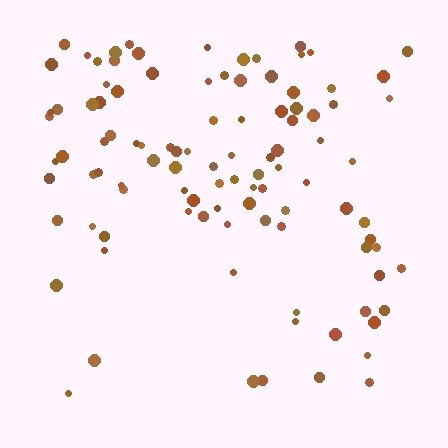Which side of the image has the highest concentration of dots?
The top.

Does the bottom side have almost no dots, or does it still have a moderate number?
Still a moderate number, just noticeably fewer than the top.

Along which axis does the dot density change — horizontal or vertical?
Vertical.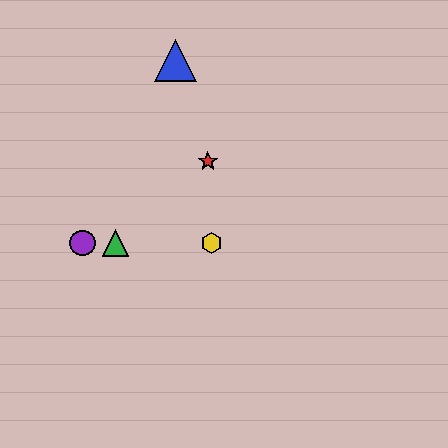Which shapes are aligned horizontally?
The green triangle, the yellow hexagon, the purple circle are aligned horizontally.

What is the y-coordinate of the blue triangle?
The blue triangle is at y≈61.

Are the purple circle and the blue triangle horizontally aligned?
No, the purple circle is at y≈243 and the blue triangle is at y≈61.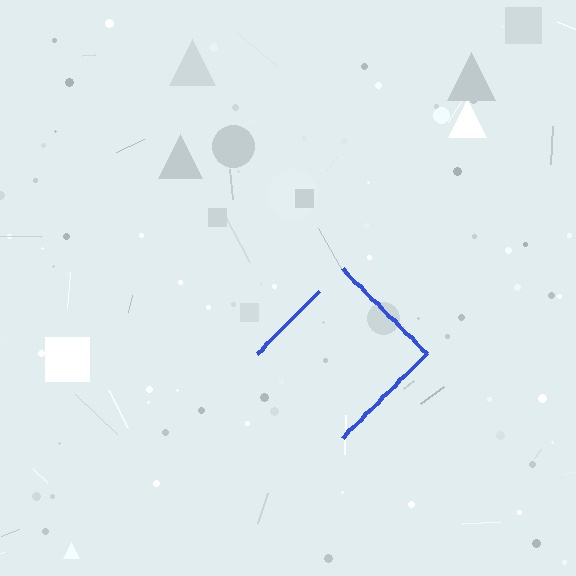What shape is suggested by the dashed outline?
The dashed outline suggests a diamond.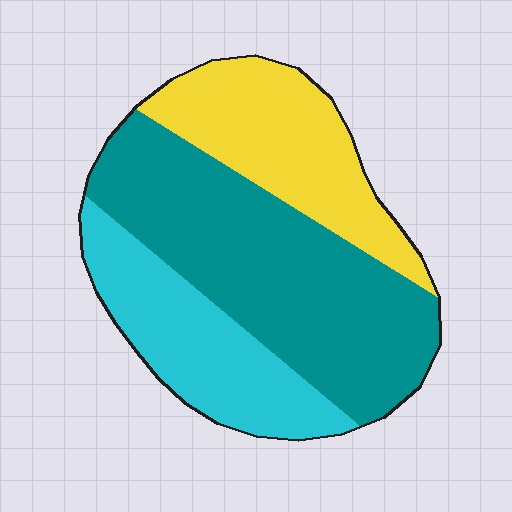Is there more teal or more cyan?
Teal.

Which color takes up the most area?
Teal, at roughly 50%.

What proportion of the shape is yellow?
Yellow takes up between a sixth and a third of the shape.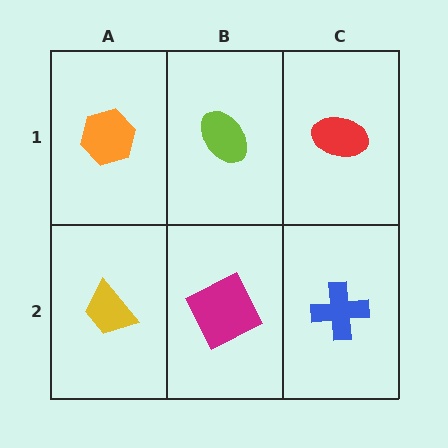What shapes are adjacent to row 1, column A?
A yellow trapezoid (row 2, column A), a lime ellipse (row 1, column B).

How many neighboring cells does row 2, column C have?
2.